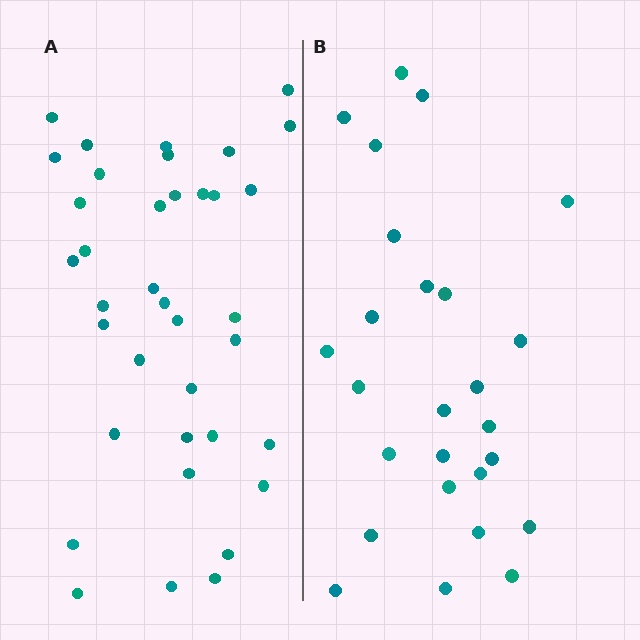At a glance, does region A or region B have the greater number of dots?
Region A (the left region) has more dots.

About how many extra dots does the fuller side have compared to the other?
Region A has roughly 12 or so more dots than region B.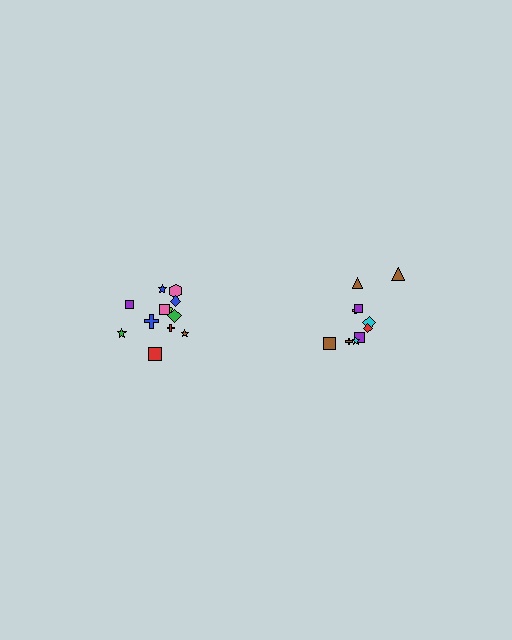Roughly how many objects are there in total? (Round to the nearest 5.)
Roughly 20 objects in total.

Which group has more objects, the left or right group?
The left group.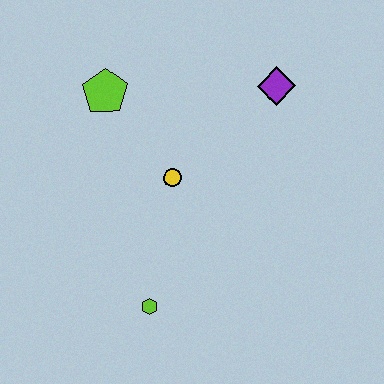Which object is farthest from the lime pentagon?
The lime hexagon is farthest from the lime pentagon.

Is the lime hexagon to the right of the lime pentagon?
Yes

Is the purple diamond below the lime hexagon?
No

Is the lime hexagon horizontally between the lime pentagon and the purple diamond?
Yes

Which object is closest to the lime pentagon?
The yellow circle is closest to the lime pentagon.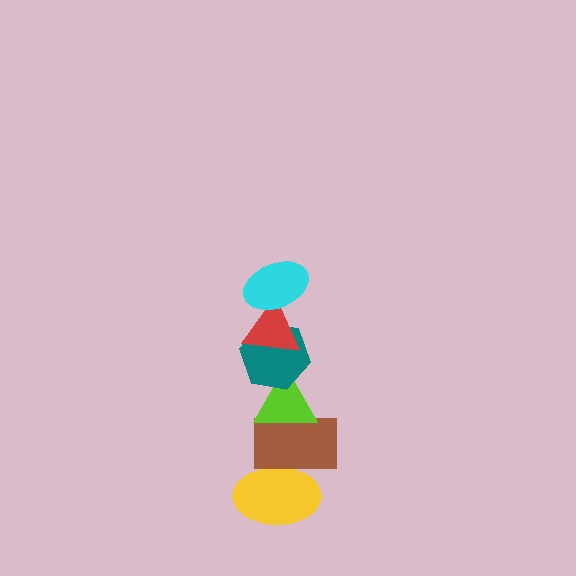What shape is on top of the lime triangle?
The teal hexagon is on top of the lime triangle.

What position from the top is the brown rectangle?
The brown rectangle is 5th from the top.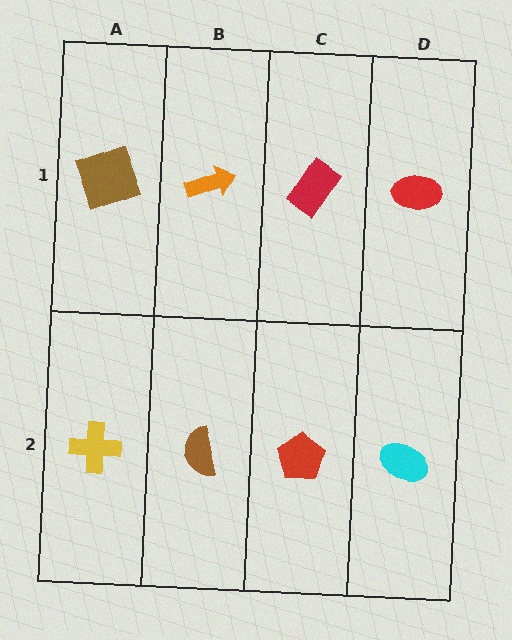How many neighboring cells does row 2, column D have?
2.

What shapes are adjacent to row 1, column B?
A brown semicircle (row 2, column B), a brown square (row 1, column A), a red rectangle (row 1, column C).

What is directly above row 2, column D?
A red ellipse.